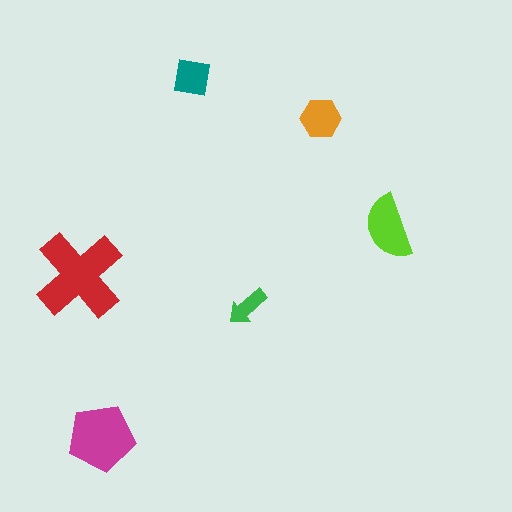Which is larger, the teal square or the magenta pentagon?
The magenta pentagon.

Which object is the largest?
The red cross.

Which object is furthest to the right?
The lime semicircle is rightmost.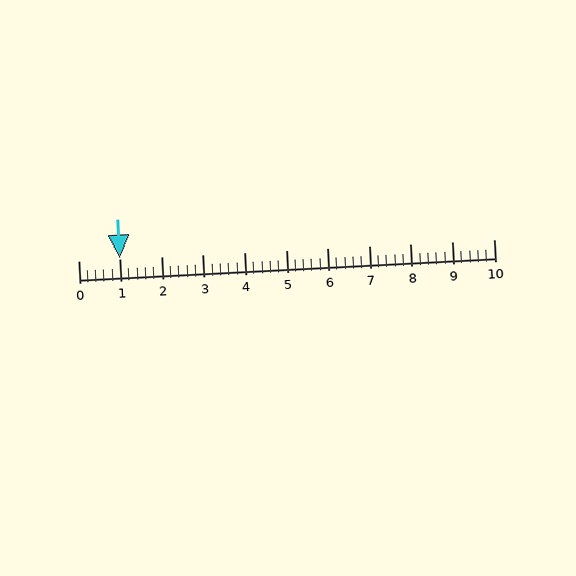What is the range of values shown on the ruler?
The ruler shows values from 0 to 10.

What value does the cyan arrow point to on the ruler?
The cyan arrow points to approximately 1.0.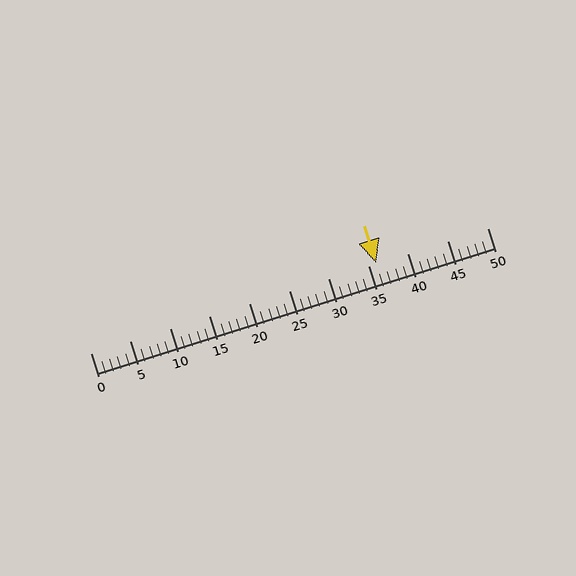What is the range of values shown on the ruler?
The ruler shows values from 0 to 50.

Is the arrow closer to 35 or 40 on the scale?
The arrow is closer to 35.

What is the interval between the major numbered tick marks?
The major tick marks are spaced 5 units apart.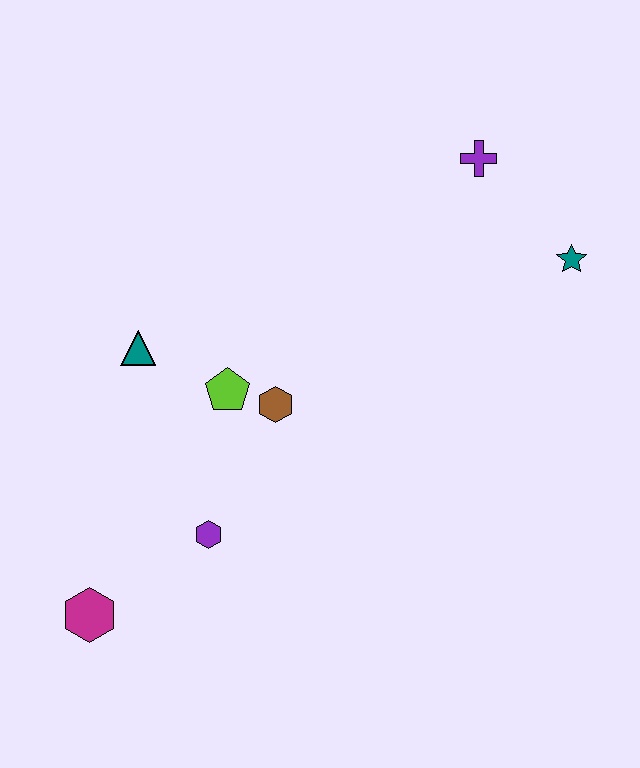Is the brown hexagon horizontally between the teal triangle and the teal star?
Yes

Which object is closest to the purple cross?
The teal star is closest to the purple cross.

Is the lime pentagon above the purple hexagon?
Yes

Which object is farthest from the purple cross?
The magenta hexagon is farthest from the purple cross.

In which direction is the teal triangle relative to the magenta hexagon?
The teal triangle is above the magenta hexagon.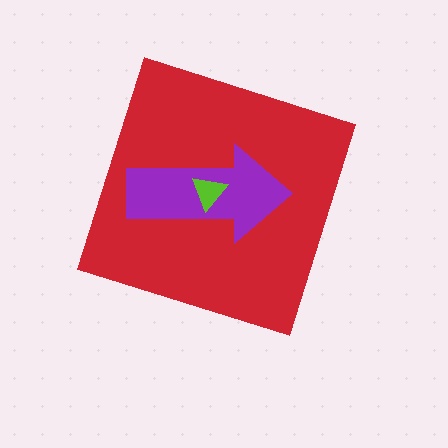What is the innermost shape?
The lime triangle.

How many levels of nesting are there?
3.